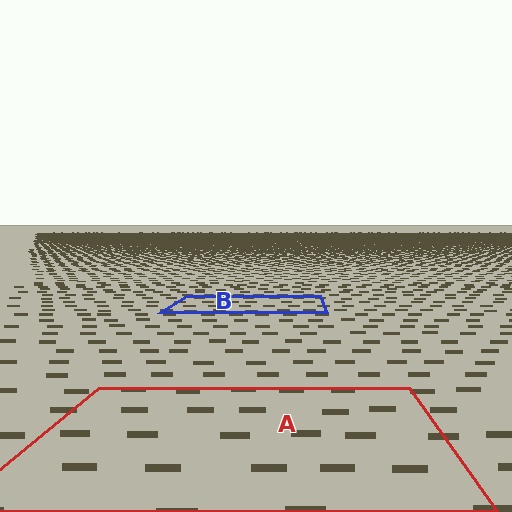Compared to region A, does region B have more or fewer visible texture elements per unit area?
Region B has more texture elements per unit area — they are packed more densely because it is farther away.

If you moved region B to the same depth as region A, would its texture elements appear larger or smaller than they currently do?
They would appear larger. At a closer depth, the same texture elements are projected at a bigger on-screen size.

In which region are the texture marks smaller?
The texture marks are smaller in region B, because it is farther away.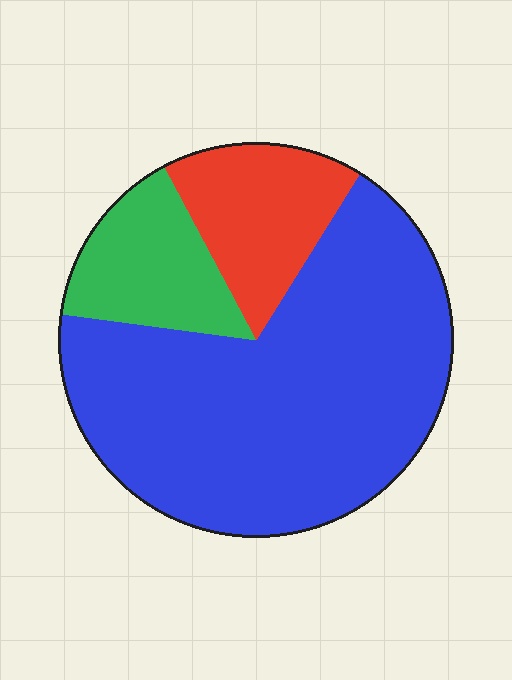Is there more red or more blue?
Blue.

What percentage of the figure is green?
Green covers around 15% of the figure.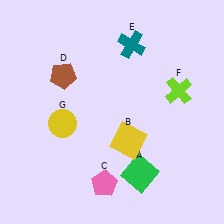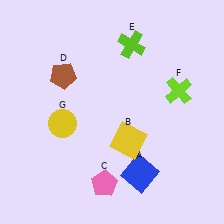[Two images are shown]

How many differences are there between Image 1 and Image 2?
There are 2 differences between the two images.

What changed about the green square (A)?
In Image 1, A is green. In Image 2, it changed to blue.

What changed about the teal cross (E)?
In Image 1, E is teal. In Image 2, it changed to lime.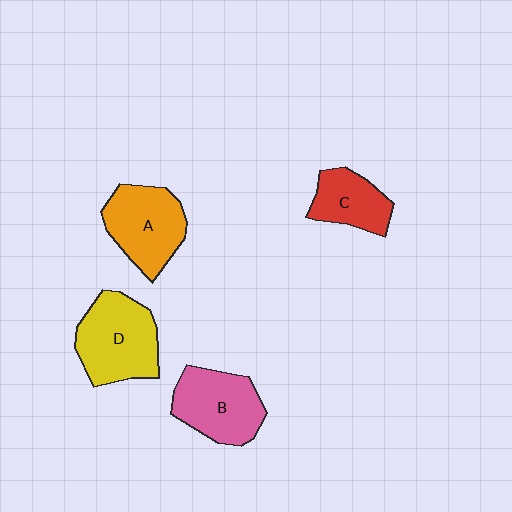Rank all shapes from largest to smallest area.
From largest to smallest: D (yellow), A (orange), B (pink), C (red).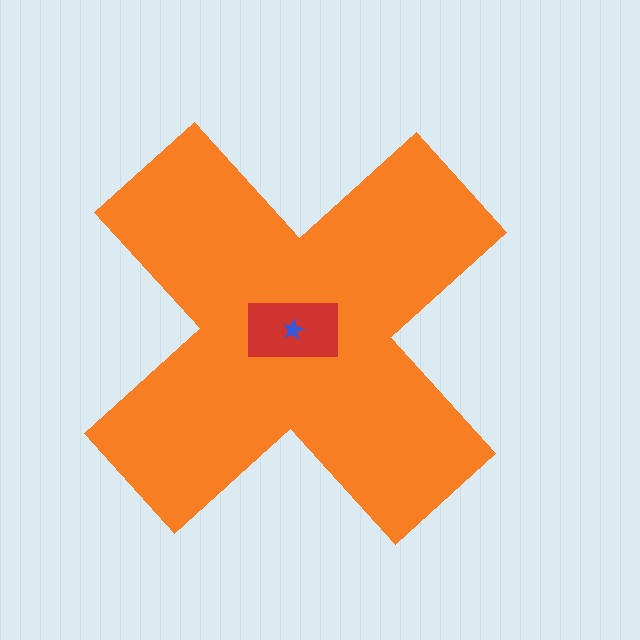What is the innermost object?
The blue star.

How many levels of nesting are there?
3.